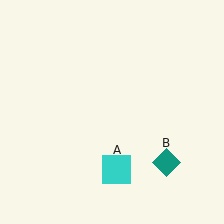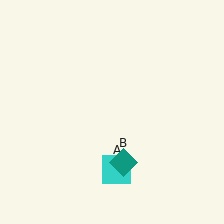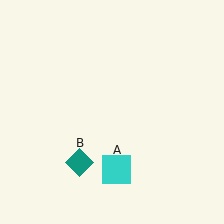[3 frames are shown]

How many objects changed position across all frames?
1 object changed position: teal diamond (object B).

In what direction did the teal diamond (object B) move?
The teal diamond (object B) moved left.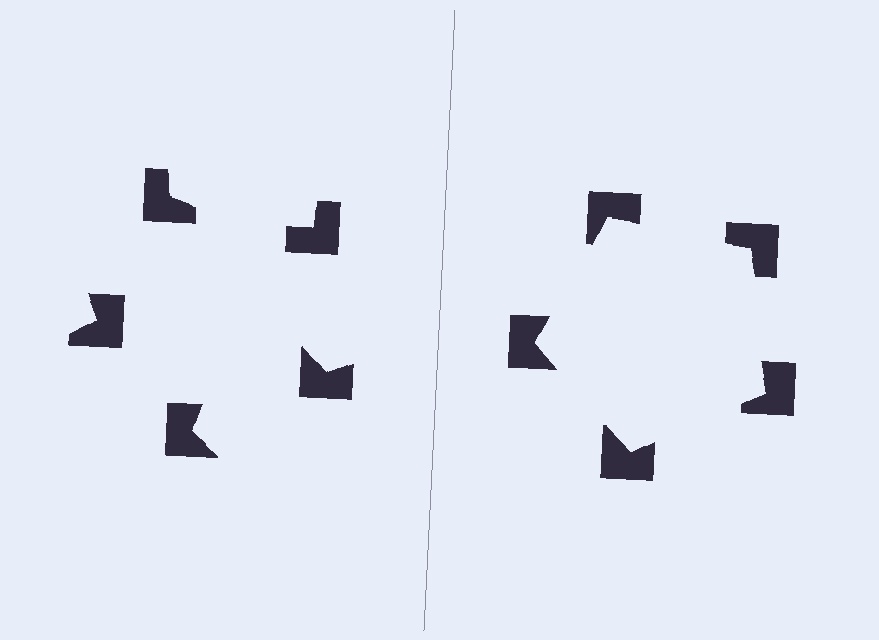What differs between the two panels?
The notched squares are positioned identically on both sides; only the wedge orientations differ. On the right they align to a pentagon; on the left they are misaligned.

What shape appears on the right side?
An illusory pentagon.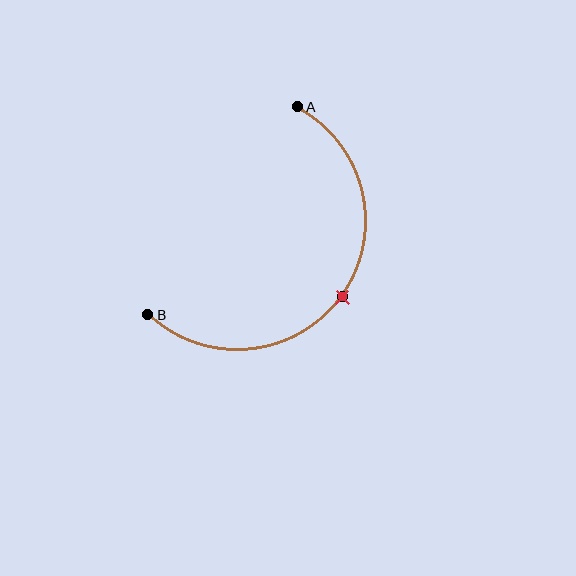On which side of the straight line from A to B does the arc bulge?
The arc bulges below and to the right of the straight line connecting A and B.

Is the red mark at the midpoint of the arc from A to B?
Yes. The red mark lies on the arc at equal arc-length from both A and B — it is the arc midpoint.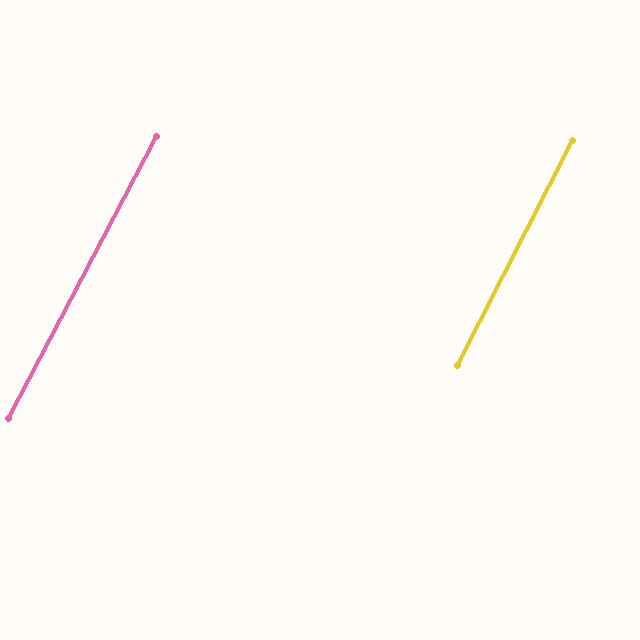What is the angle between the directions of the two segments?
Approximately 1 degree.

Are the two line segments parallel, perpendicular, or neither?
Parallel — their directions differ by only 0.6°.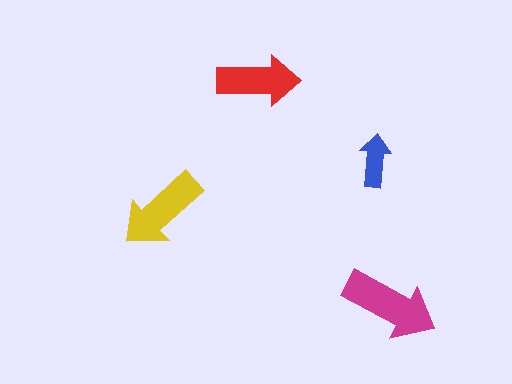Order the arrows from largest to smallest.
the magenta one, the yellow one, the red one, the blue one.